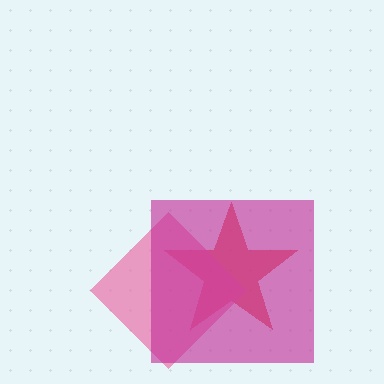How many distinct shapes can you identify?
There are 3 distinct shapes: a red star, a pink diamond, a magenta square.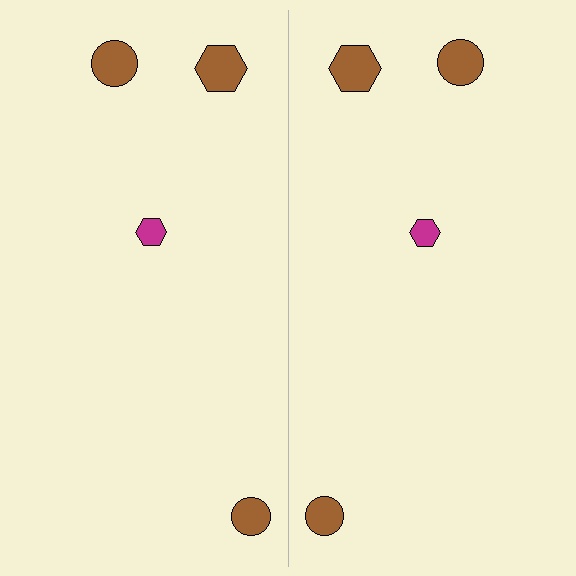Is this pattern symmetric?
Yes, this pattern has bilateral (reflection) symmetry.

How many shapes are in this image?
There are 8 shapes in this image.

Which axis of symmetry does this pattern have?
The pattern has a vertical axis of symmetry running through the center of the image.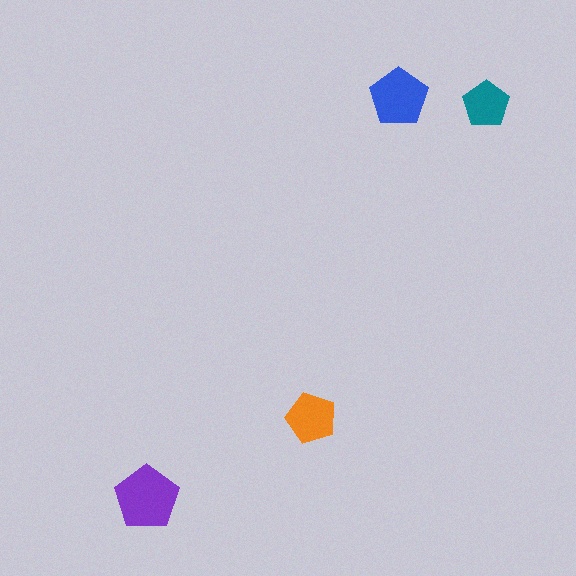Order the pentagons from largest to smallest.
the purple one, the blue one, the orange one, the teal one.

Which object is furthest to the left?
The purple pentagon is leftmost.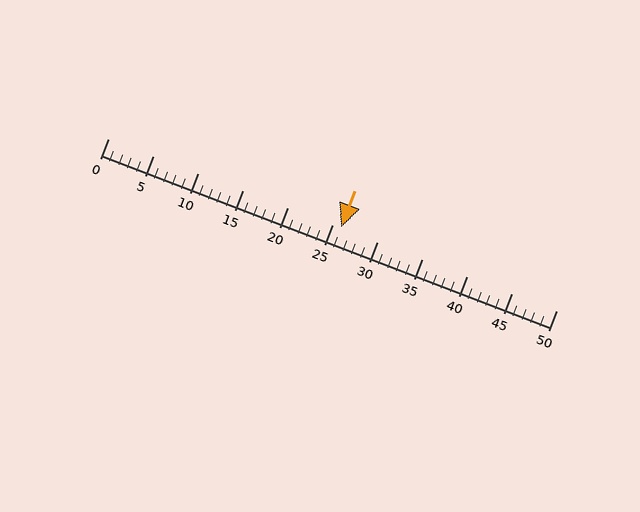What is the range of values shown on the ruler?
The ruler shows values from 0 to 50.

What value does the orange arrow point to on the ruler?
The orange arrow points to approximately 26.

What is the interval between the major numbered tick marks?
The major tick marks are spaced 5 units apart.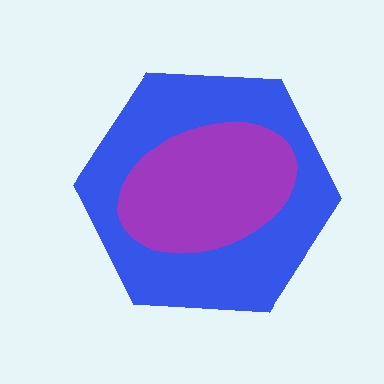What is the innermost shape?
The purple ellipse.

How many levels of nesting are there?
2.